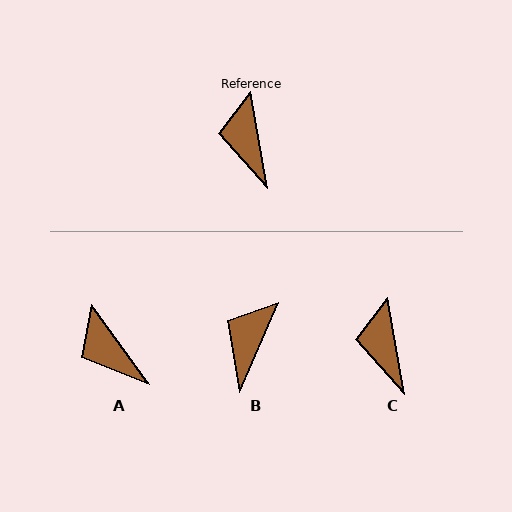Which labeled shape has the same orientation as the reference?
C.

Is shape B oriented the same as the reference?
No, it is off by about 33 degrees.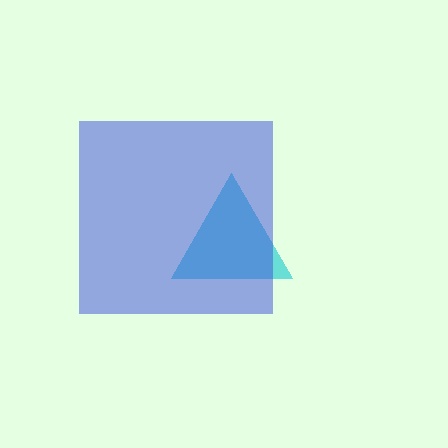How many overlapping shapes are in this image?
There are 2 overlapping shapes in the image.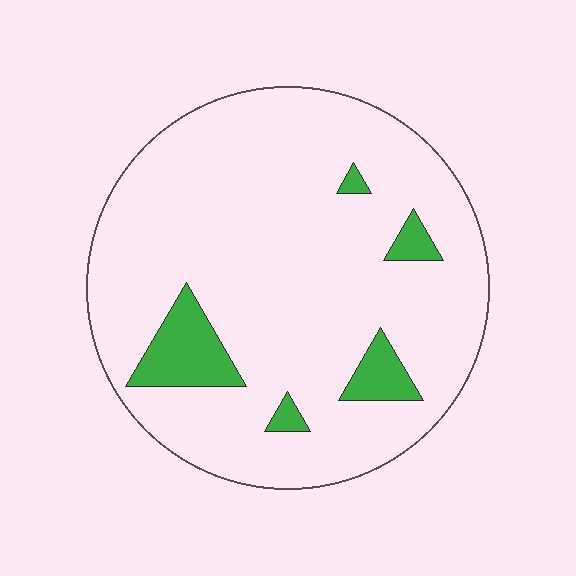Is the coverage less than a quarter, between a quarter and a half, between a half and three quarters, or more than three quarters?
Less than a quarter.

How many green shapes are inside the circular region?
5.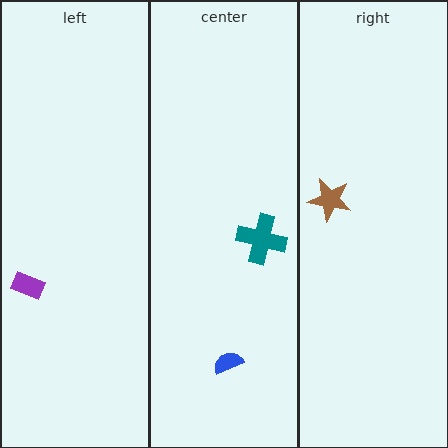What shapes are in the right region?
The brown star.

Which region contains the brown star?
The right region.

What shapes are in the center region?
The teal cross, the blue semicircle.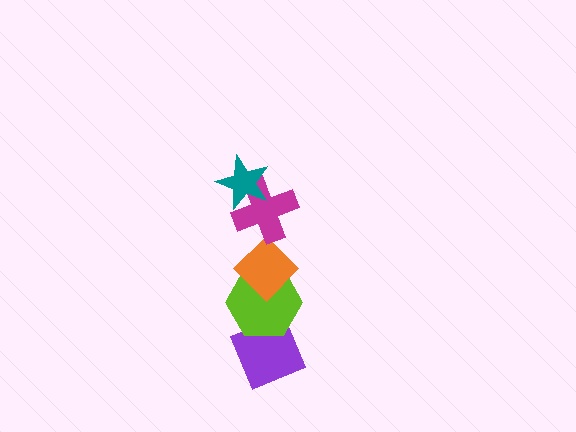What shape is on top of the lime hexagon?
The orange diamond is on top of the lime hexagon.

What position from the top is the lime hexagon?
The lime hexagon is 4th from the top.